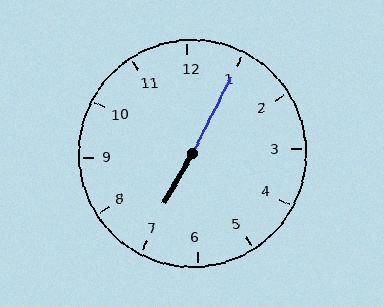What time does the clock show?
7:05.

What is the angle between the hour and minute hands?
Approximately 178 degrees.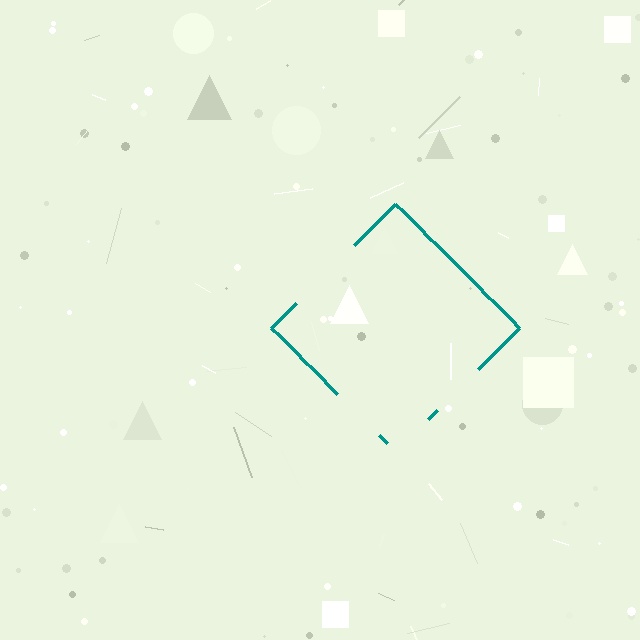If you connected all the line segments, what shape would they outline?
They would outline a diamond.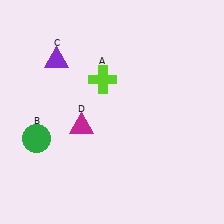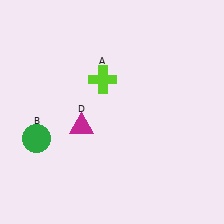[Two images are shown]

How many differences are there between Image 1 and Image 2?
There is 1 difference between the two images.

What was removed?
The purple triangle (C) was removed in Image 2.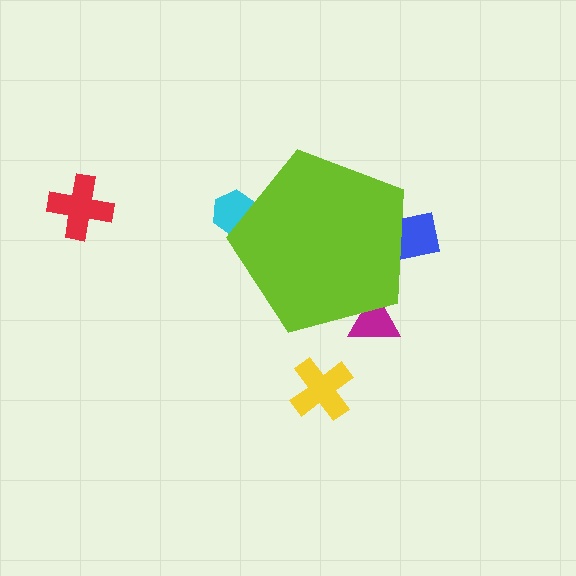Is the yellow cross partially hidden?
No, the yellow cross is fully visible.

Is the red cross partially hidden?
No, the red cross is fully visible.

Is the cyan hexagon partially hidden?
Yes, the cyan hexagon is partially hidden behind the lime pentagon.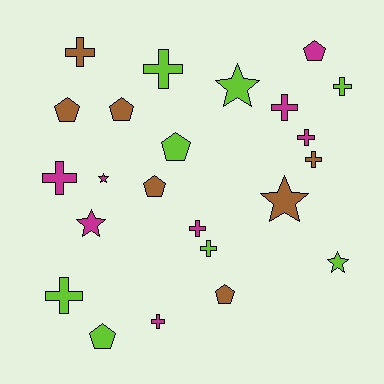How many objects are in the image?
There are 23 objects.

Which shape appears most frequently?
Cross, with 11 objects.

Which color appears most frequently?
Magenta, with 8 objects.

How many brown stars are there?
There is 1 brown star.